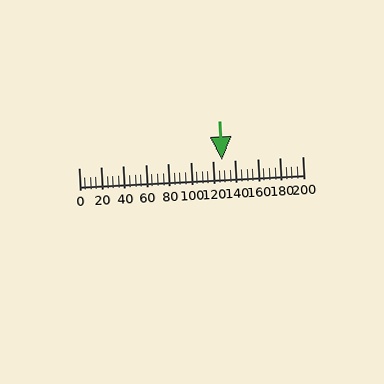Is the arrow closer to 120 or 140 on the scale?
The arrow is closer to 120.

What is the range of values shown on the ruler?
The ruler shows values from 0 to 200.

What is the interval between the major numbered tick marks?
The major tick marks are spaced 20 units apart.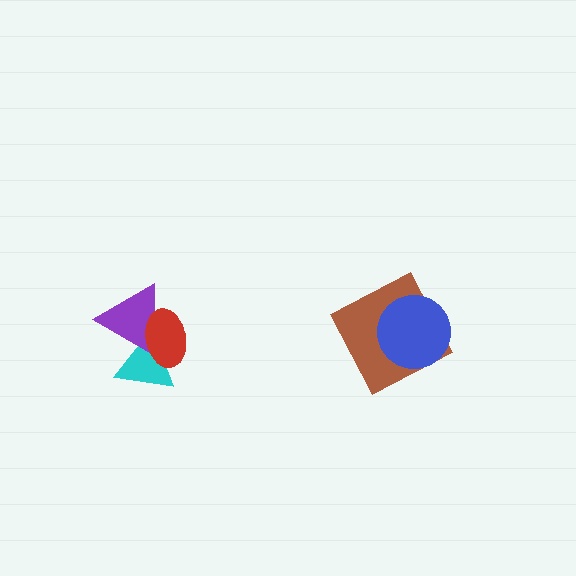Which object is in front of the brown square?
The blue circle is in front of the brown square.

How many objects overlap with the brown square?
1 object overlaps with the brown square.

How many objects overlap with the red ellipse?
2 objects overlap with the red ellipse.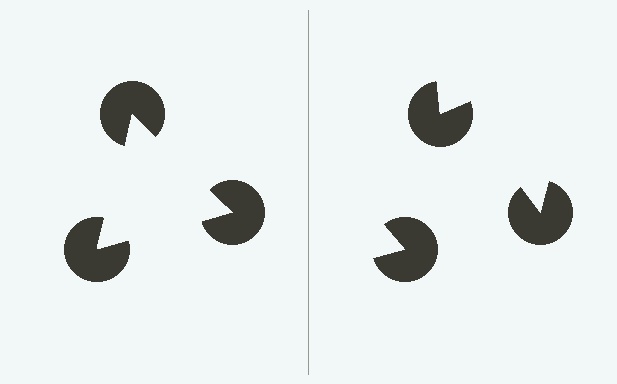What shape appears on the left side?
An illusory triangle.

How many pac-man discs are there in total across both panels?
6 — 3 on each side.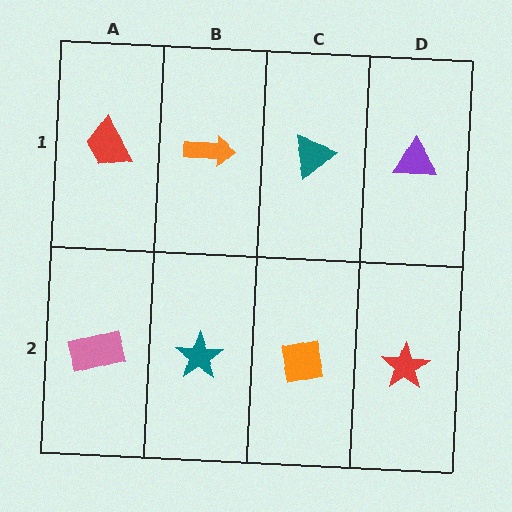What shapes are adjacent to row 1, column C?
An orange square (row 2, column C), an orange arrow (row 1, column B), a purple triangle (row 1, column D).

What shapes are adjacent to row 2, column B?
An orange arrow (row 1, column B), a pink rectangle (row 2, column A), an orange square (row 2, column C).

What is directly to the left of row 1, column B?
A red trapezoid.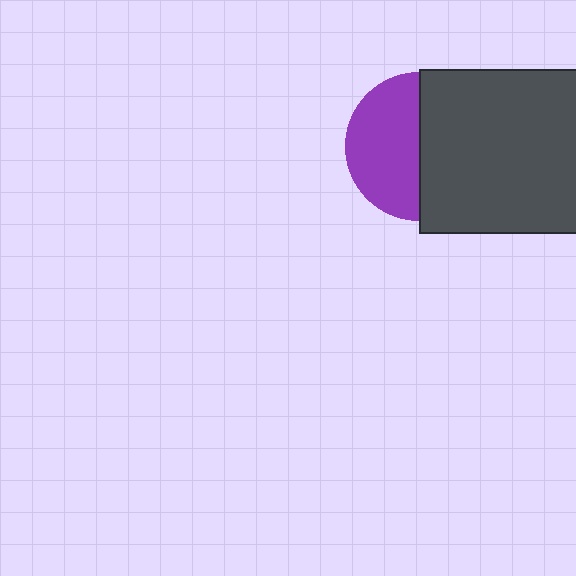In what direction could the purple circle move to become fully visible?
The purple circle could move left. That would shift it out from behind the dark gray square entirely.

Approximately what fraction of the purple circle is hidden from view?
Roughly 50% of the purple circle is hidden behind the dark gray square.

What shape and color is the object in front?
The object in front is a dark gray square.